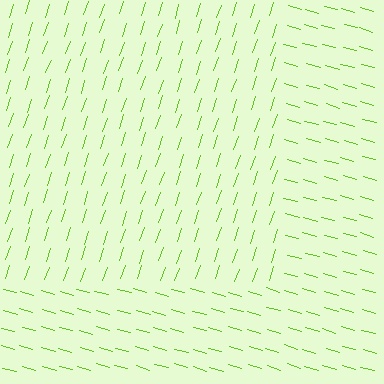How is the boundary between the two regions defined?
The boundary is defined purely by a change in line orientation (approximately 87 degrees difference). All lines are the same color and thickness.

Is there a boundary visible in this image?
Yes, there is a texture boundary formed by a change in line orientation.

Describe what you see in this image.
The image is filled with small lime line segments. A rectangle region in the image has lines oriented differently from the surrounding lines, creating a visible texture boundary.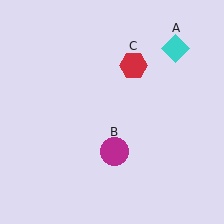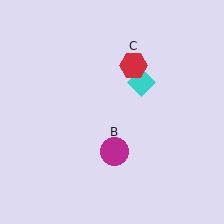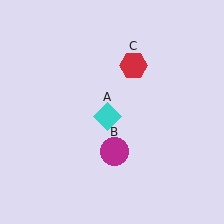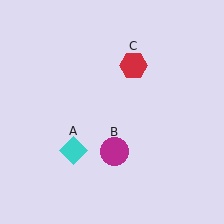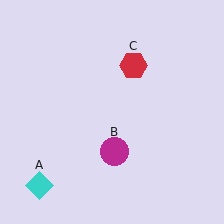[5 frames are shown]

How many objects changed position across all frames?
1 object changed position: cyan diamond (object A).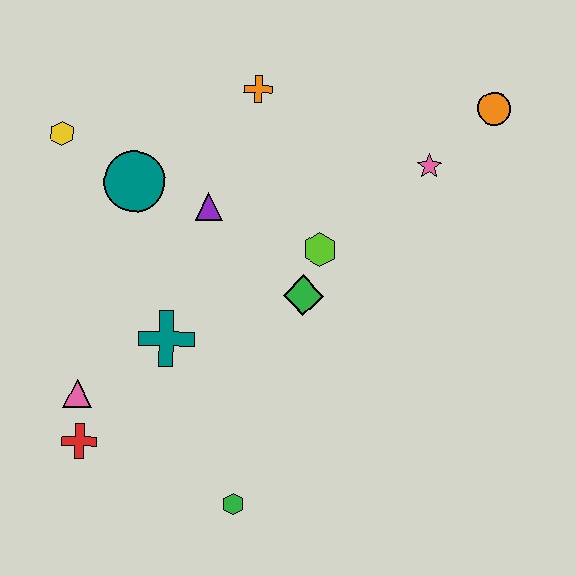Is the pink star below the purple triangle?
No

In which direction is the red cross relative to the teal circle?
The red cross is below the teal circle.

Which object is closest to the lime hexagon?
The green diamond is closest to the lime hexagon.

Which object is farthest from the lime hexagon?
The red cross is farthest from the lime hexagon.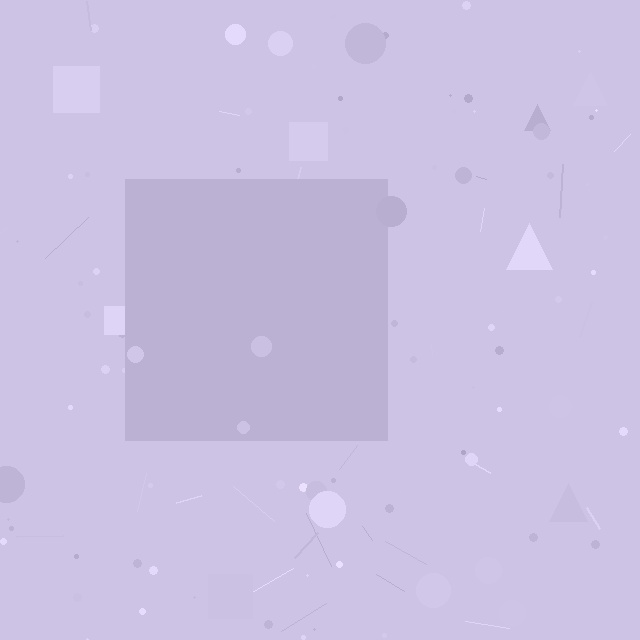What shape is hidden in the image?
A square is hidden in the image.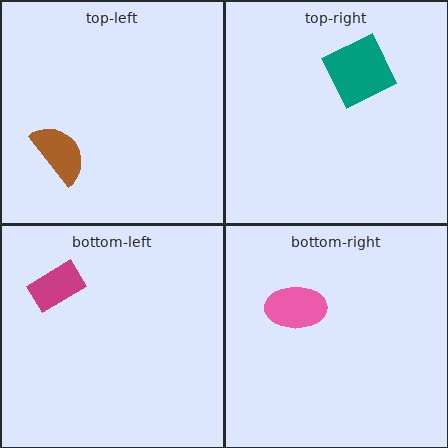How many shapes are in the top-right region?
1.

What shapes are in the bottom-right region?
The pink ellipse.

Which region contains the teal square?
The top-right region.